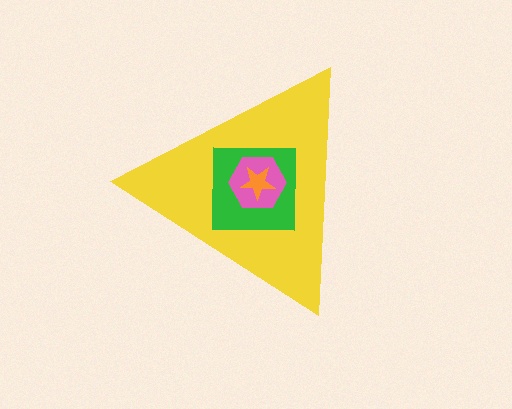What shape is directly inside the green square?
The pink hexagon.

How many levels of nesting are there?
4.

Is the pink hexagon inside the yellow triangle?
Yes.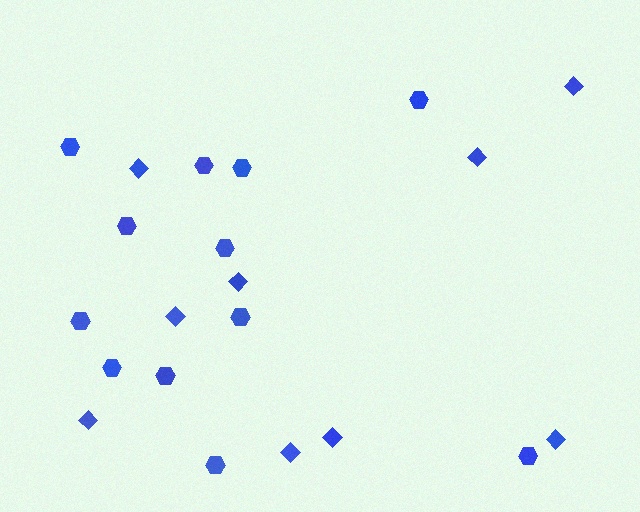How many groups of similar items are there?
There are 2 groups: one group of diamonds (9) and one group of hexagons (12).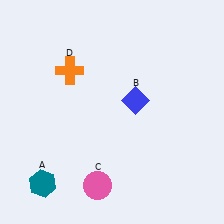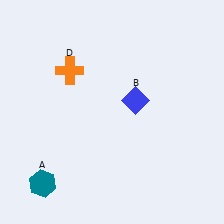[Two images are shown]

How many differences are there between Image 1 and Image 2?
There is 1 difference between the two images.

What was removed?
The pink circle (C) was removed in Image 2.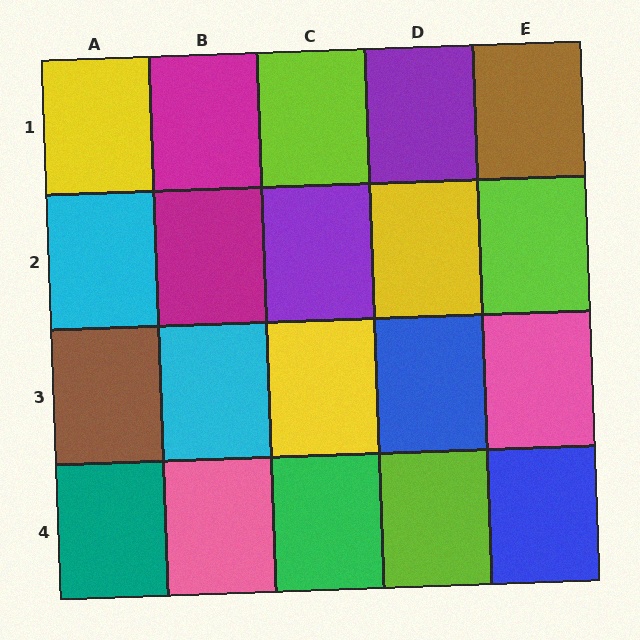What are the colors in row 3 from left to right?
Brown, cyan, yellow, blue, pink.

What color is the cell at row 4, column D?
Lime.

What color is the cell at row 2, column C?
Purple.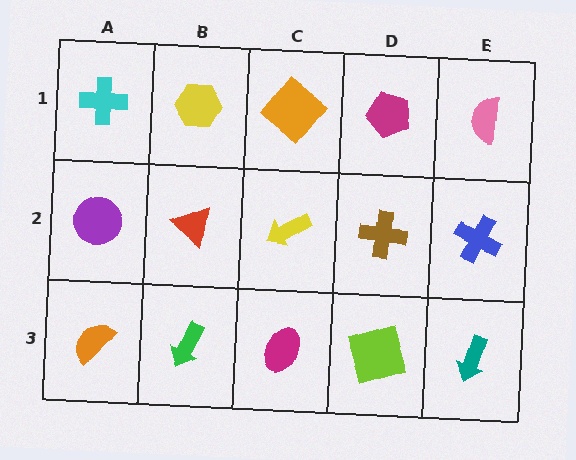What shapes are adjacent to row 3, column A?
A purple circle (row 2, column A), a green arrow (row 3, column B).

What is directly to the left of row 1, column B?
A cyan cross.